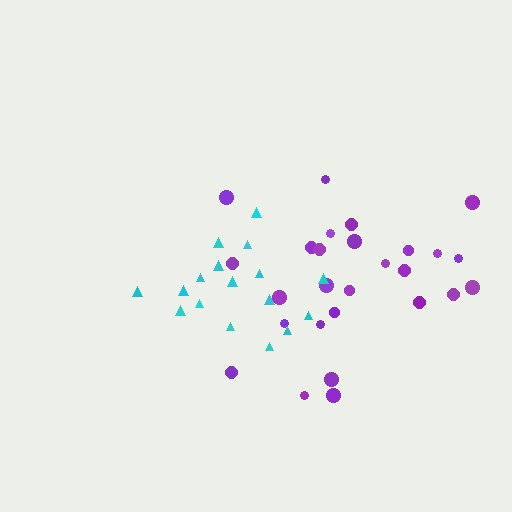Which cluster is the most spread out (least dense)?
Purple.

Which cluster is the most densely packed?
Cyan.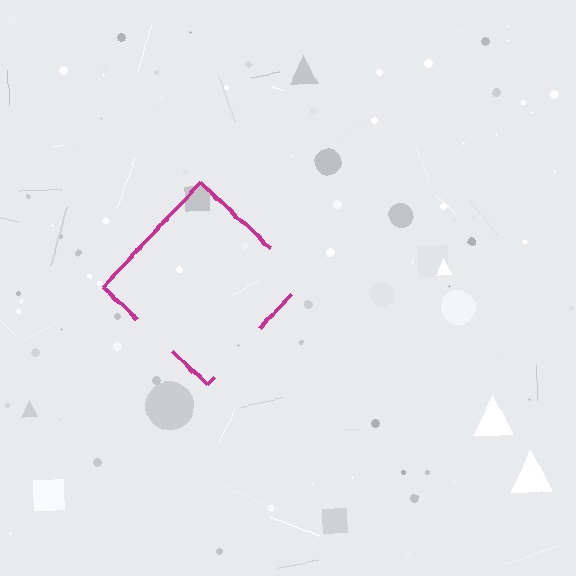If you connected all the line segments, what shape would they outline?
They would outline a diamond.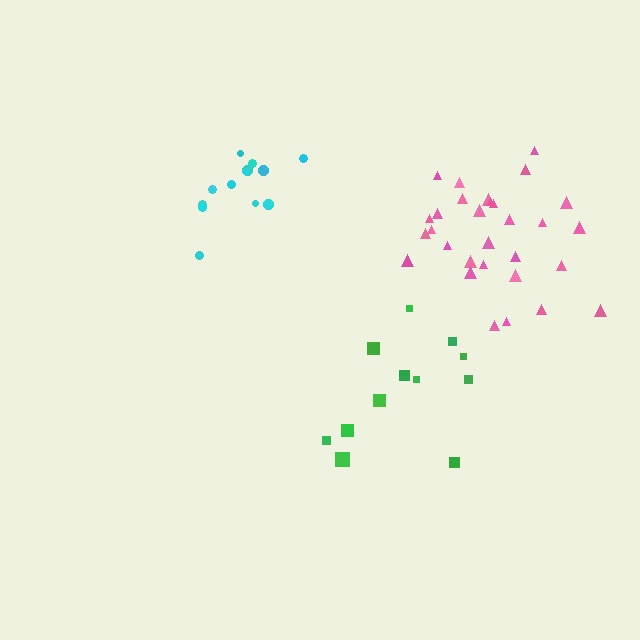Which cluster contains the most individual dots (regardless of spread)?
Pink (30).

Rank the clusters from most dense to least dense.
cyan, pink, green.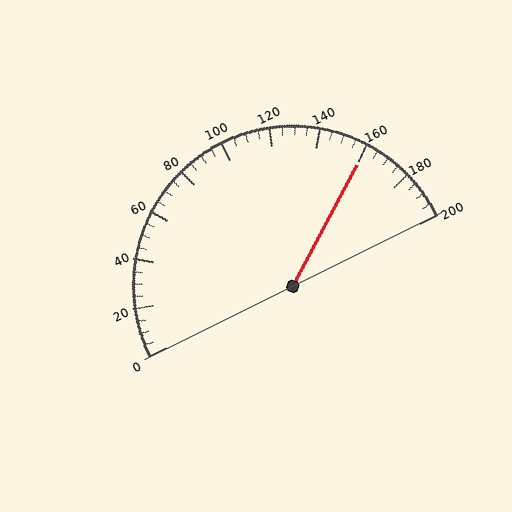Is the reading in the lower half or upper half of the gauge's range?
The reading is in the upper half of the range (0 to 200).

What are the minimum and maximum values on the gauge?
The gauge ranges from 0 to 200.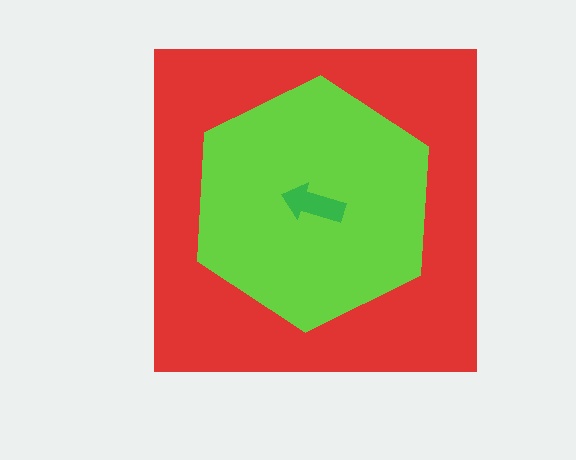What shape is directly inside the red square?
The lime hexagon.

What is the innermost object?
The green arrow.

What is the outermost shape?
The red square.